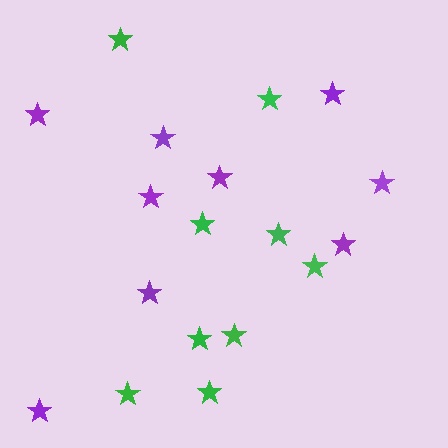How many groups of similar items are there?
There are 2 groups: one group of purple stars (9) and one group of green stars (9).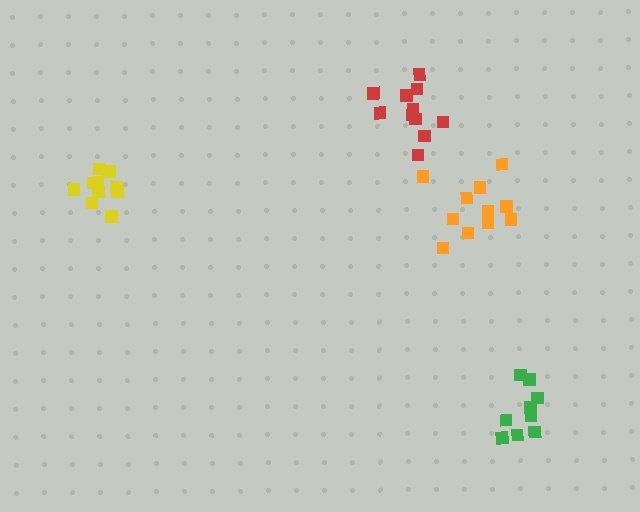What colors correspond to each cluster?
The clusters are colored: orange, red, green, yellow.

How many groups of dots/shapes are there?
There are 4 groups.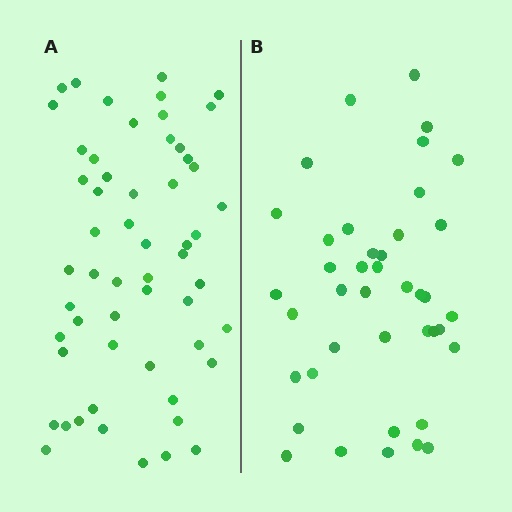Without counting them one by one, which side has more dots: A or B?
Region A (the left region) has more dots.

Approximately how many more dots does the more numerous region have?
Region A has approximately 15 more dots than region B.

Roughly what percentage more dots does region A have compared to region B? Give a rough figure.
About 35% more.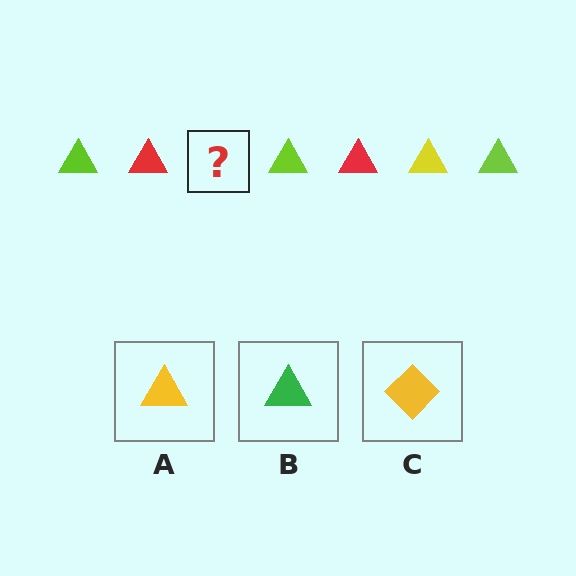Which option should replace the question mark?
Option A.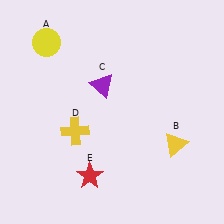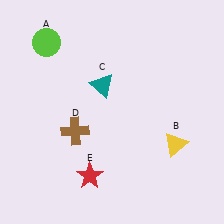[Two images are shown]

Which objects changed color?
A changed from yellow to lime. C changed from purple to teal. D changed from yellow to brown.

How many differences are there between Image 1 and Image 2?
There are 3 differences between the two images.